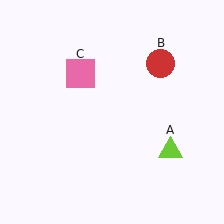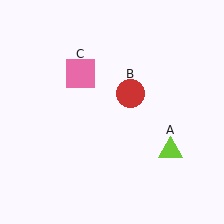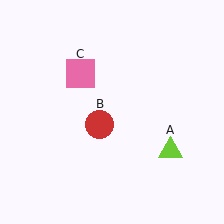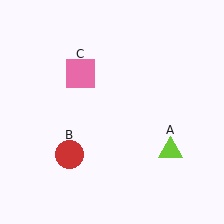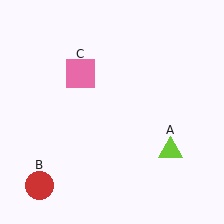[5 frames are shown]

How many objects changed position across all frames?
1 object changed position: red circle (object B).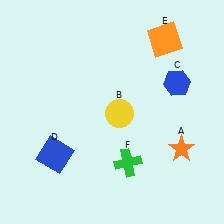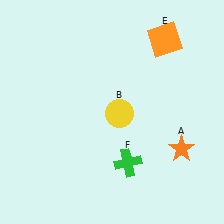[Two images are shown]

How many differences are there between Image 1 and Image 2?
There are 2 differences between the two images.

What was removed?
The blue square (D), the blue hexagon (C) were removed in Image 2.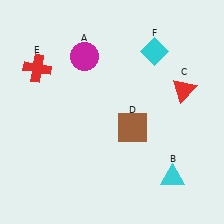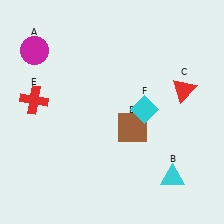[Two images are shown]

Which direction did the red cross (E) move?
The red cross (E) moved down.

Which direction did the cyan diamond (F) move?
The cyan diamond (F) moved down.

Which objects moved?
The objects that moved are: the magenta circle (A), the red cross (E), the cyan diamond (F).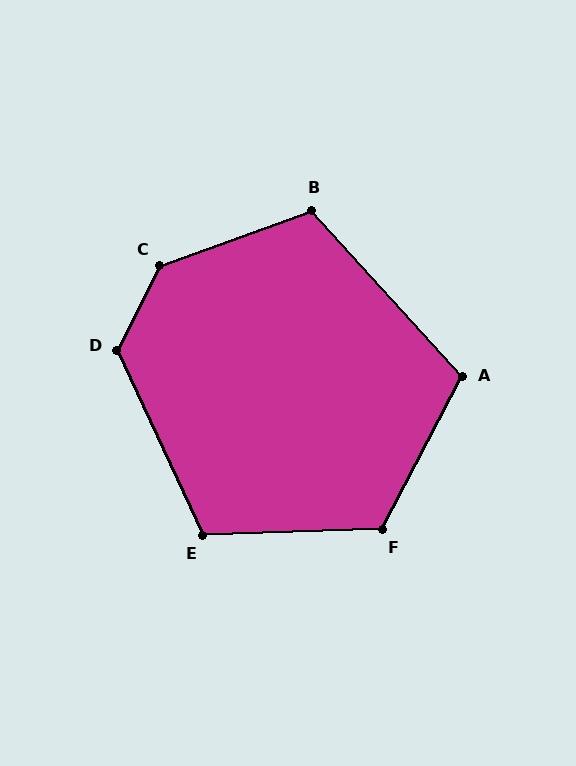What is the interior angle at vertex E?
Approximately 113 degrees (obtuse).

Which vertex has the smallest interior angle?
A, at approximately 110 degrees.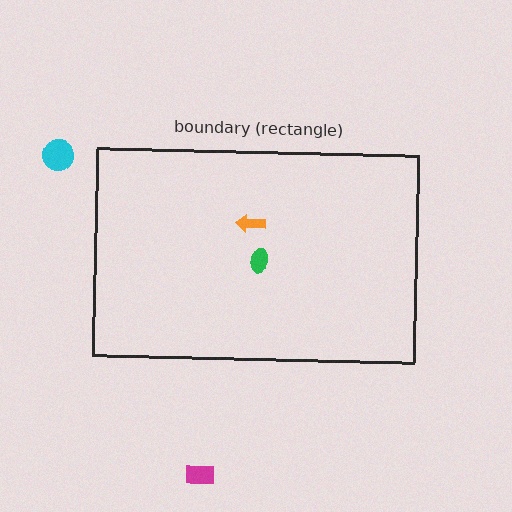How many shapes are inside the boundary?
2 inside, 2 outside.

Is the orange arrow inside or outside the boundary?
Inside.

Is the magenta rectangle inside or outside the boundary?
Outside.